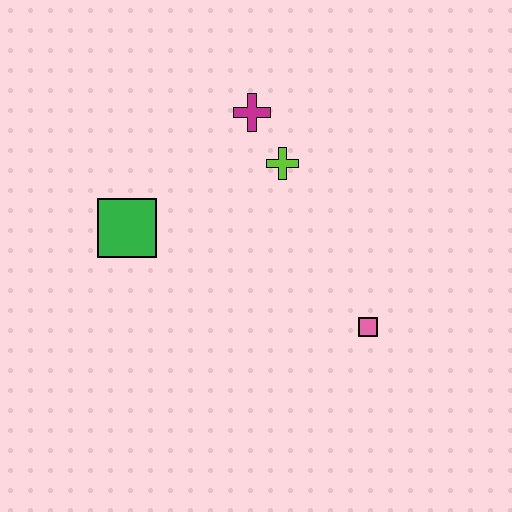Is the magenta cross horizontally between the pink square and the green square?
Yes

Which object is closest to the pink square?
The lime cross is closest to the pink square.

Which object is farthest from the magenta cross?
The pink square is farthest from the magenta cross.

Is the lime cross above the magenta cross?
No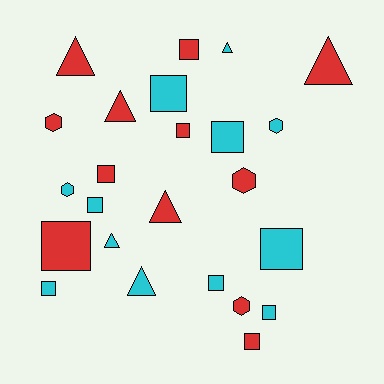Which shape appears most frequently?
Square, with 12 objects.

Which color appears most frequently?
Cyan, with 12 objects.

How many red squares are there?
There are 5 red squares.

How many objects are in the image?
There are 24 objects.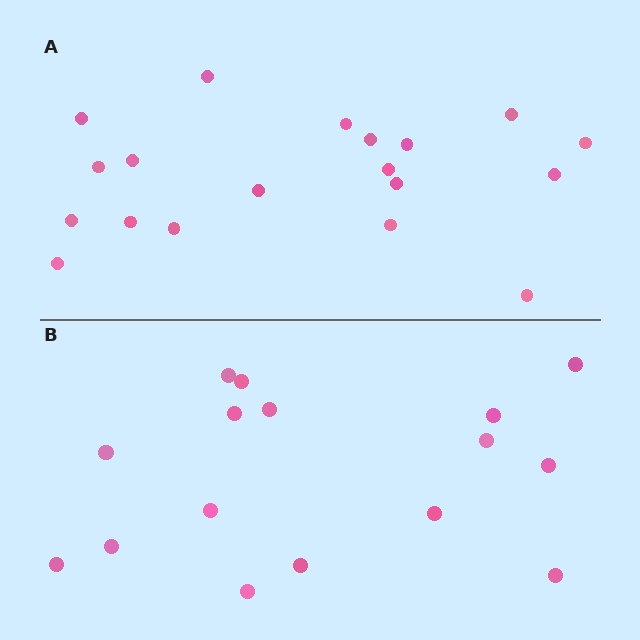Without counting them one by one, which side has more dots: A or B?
Region A (the top region) has more dots.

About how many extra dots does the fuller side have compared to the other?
Region A has just a few more — roughly 2 or 3 more dots than region B.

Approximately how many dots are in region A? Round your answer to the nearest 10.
About 20 dots. (The exact count is 19, which rounds to 20.)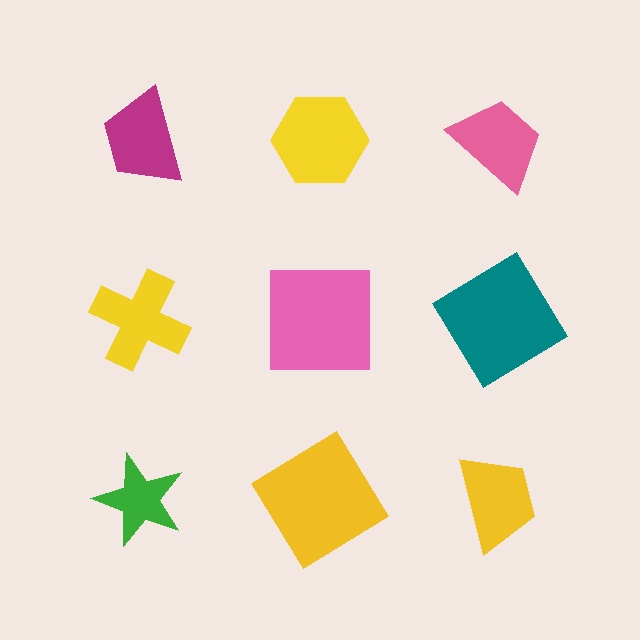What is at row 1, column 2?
A yellow hexagon.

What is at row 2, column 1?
A yellow cross.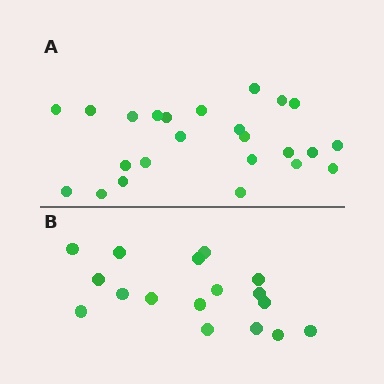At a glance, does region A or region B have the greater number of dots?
Region A (the top region) has more dots.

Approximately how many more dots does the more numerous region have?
Region A has roughly 8 or so more dots than region B.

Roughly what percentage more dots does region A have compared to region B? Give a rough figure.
About 40% more.